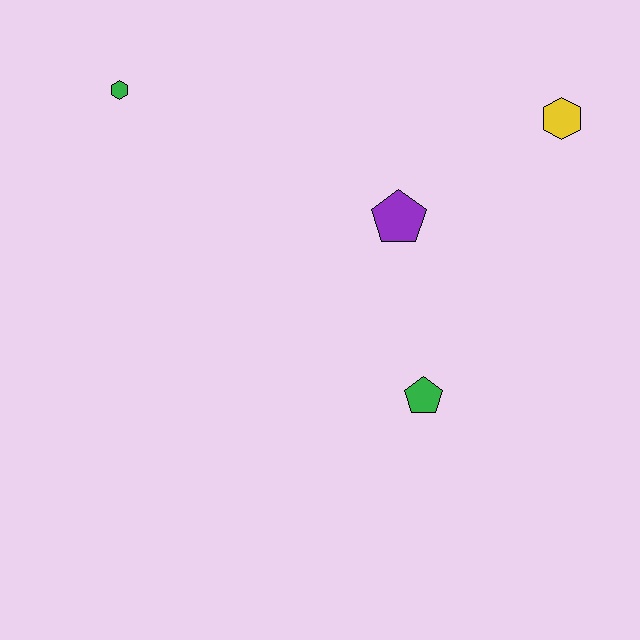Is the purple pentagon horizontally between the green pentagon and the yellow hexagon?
No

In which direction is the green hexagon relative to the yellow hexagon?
The green hexagon is to the left of the yellow hexagon.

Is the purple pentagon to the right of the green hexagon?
Yes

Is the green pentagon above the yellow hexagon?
No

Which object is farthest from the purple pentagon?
The green hexagon is farthest from the purple pentagon.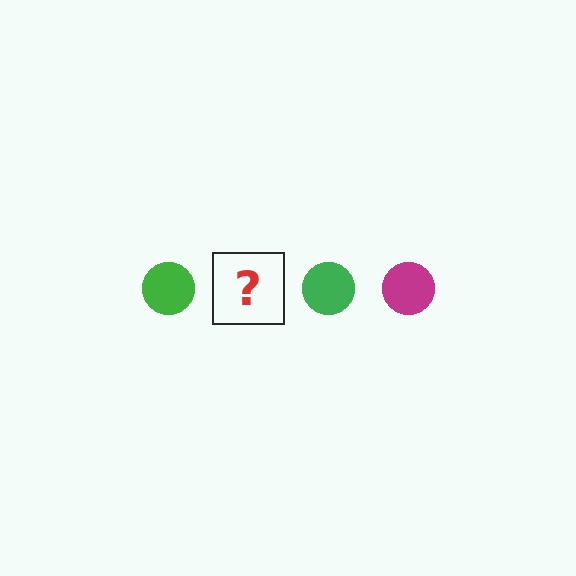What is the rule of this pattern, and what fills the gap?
The rule is that the pattern cycles through green, magenta circles. The gap should be filled with a magenta circle.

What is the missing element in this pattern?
The missing element is a magenta circle.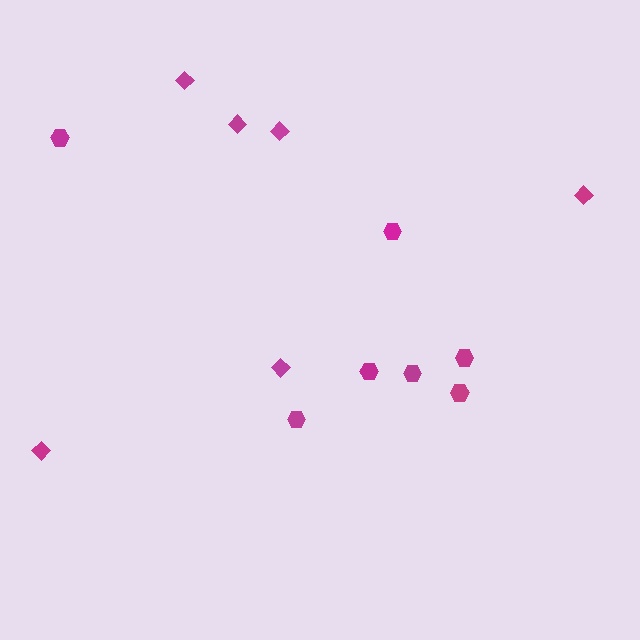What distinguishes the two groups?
There are 2 groups: one group of diamonds (6) and one group of hexagons (7).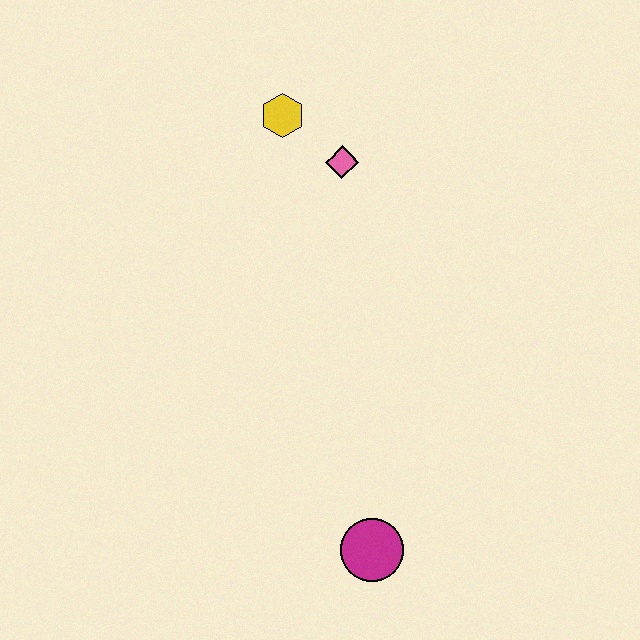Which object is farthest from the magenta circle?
The yellow hexagon is farthest from the magenta circle.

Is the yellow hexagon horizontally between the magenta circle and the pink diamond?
No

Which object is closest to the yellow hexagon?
The pink diamond is closest to the yellow hexagon.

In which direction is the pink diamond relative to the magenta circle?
The pink diamond is above the magenta circle.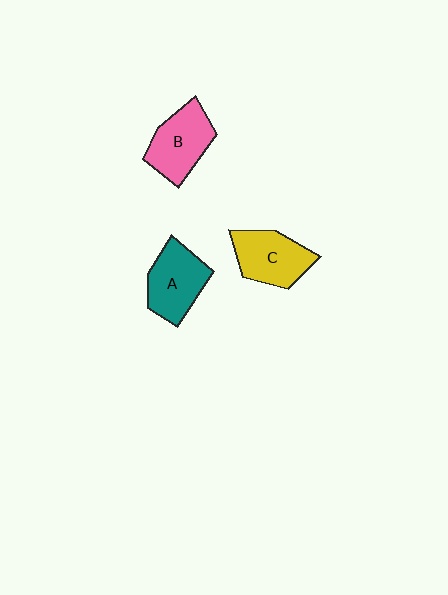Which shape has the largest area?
Shape A (teal).